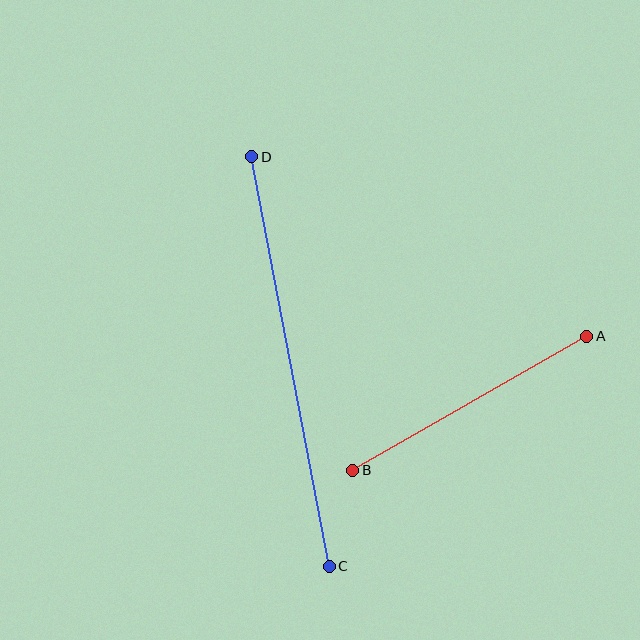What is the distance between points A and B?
The distance is approximately 269 pixels.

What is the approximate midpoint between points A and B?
The midpoint is at approximately (470, 403) pixels.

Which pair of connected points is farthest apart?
Points C and D are farthest apart.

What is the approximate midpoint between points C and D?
The midpoint is at approximately (291, 361) pixels.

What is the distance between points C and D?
The distance is approximately 417 pixels.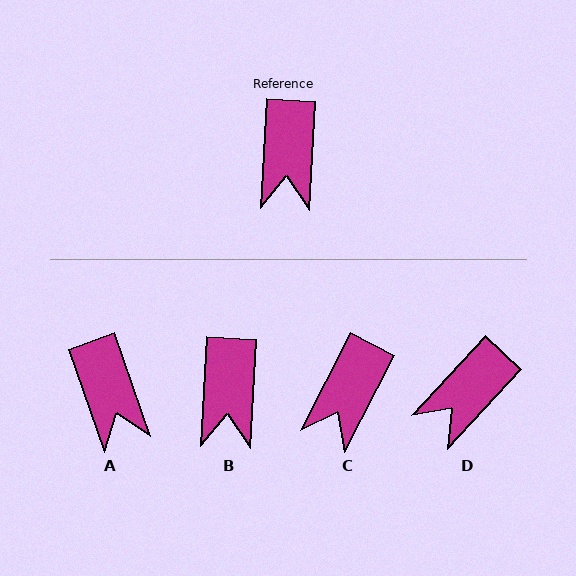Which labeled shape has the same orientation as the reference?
B.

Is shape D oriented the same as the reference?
No, it is off by about 40 degrees.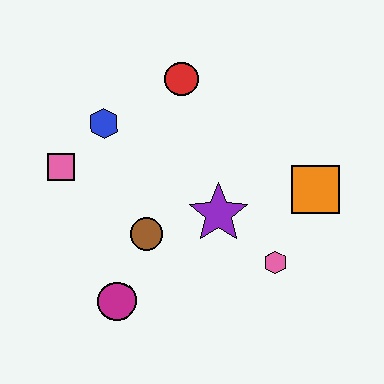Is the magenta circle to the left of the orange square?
Yes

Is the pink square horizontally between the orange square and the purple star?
No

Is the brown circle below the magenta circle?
No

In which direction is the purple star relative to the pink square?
The purple star is to the right of the pink square.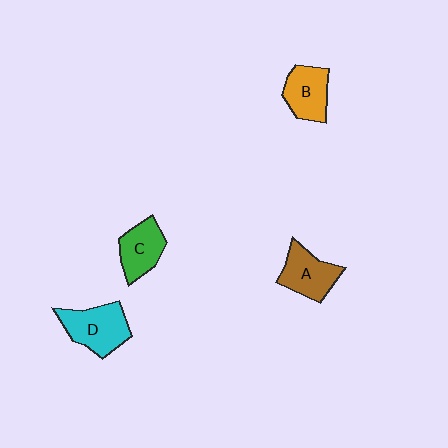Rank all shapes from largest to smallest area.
From largest to smallest: D (cyan), A (brown), B (orange), C (green).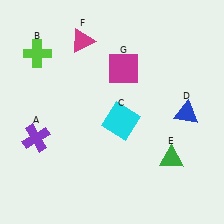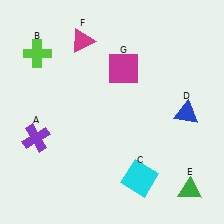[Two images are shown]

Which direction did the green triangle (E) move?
The green triangle (E) moved down.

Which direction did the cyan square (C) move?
The cyan square (C) moved down.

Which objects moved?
The objects that moved are: the cyan square (C), the green triangle (E).